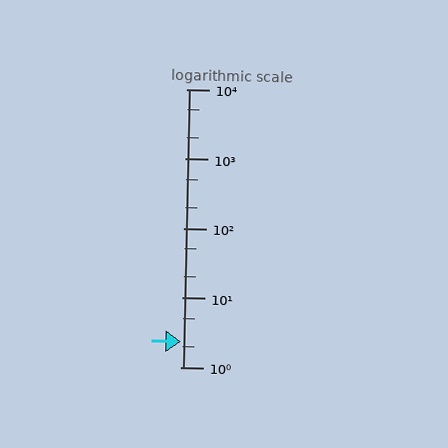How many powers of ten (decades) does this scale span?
The scale spans 4 decades, from 1 to 10000.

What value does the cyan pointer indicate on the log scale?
The pointer indicates approximately 2.3.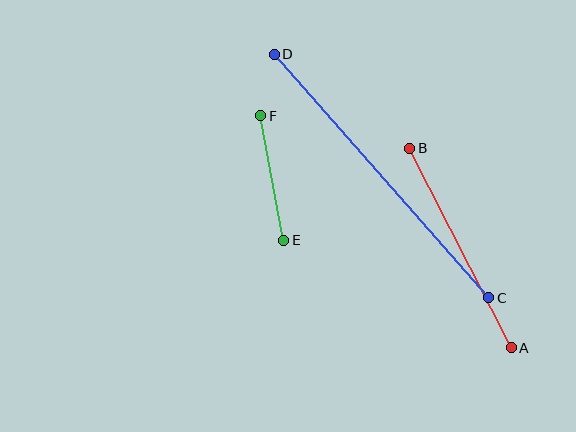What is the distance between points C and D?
The distance is approximately 324 pixels.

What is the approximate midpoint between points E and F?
The midpoint is at approximately (272, 178) pixels.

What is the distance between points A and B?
The distance is approximately 224 pixels.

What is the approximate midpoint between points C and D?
The midpoint is at approximately (382, 176) pixels.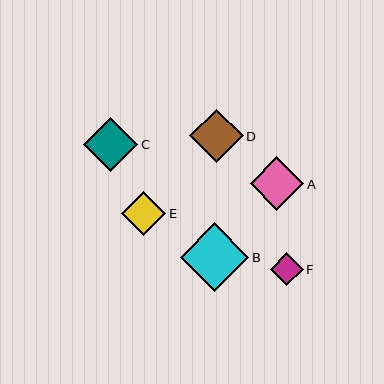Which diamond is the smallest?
Diamond F is the smallest with a size of approximately 33 pixels.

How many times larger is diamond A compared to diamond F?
Diamond A is approximately 1.6 times the size of diamond F.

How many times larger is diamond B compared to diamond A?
Diamond B is approximately 1.3 times the size of diamond A.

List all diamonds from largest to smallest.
From largest to smallest: B, C, D, A, E, F.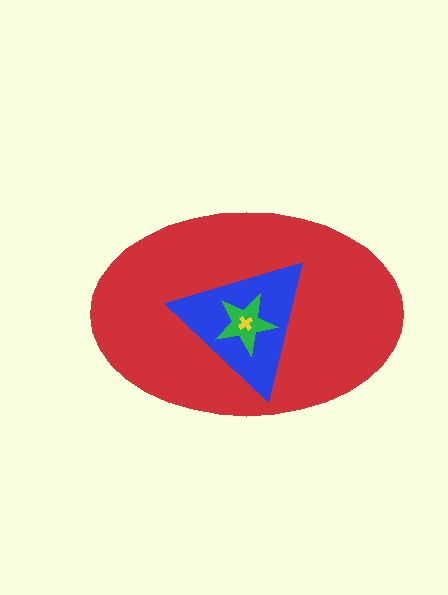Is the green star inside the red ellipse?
Yes.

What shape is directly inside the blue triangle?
The green star.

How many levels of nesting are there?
4.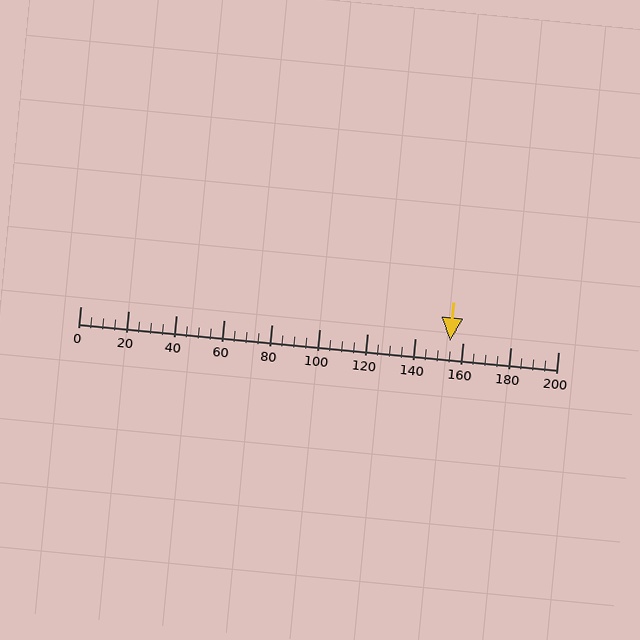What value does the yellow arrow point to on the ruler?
The yellow arrow points to approximately 155.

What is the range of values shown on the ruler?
The ruler shows values from 0 to 200.